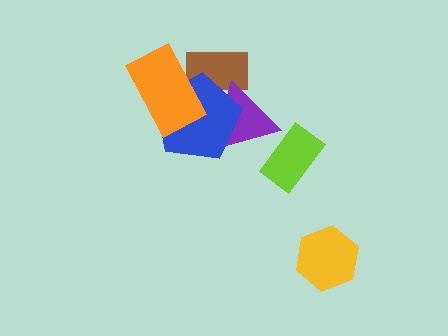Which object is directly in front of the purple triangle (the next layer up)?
The lime rectangle is directly in front of the purple triangle.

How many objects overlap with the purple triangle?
3 objects overlap with the purple triangle.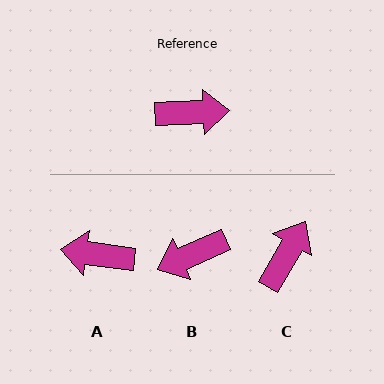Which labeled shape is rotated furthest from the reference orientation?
A, about 170 degrees away.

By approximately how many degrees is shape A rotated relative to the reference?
Approximately 170 degrees counter-clockwise.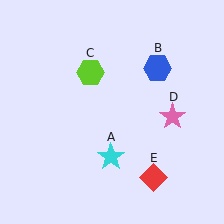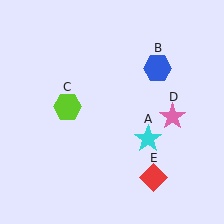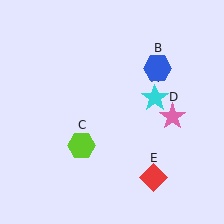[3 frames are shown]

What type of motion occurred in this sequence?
The cyan star (object A), lime hexagon (object C) rotated counterclockwise around the center of the scene.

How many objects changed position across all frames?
2 objects changed position: cyan star (object A), lime hexagon (object C).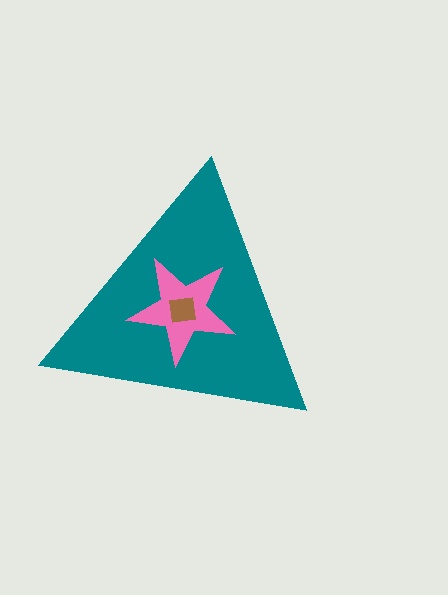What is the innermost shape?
The brown square.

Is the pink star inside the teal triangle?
Yes.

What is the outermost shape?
The teal triangle.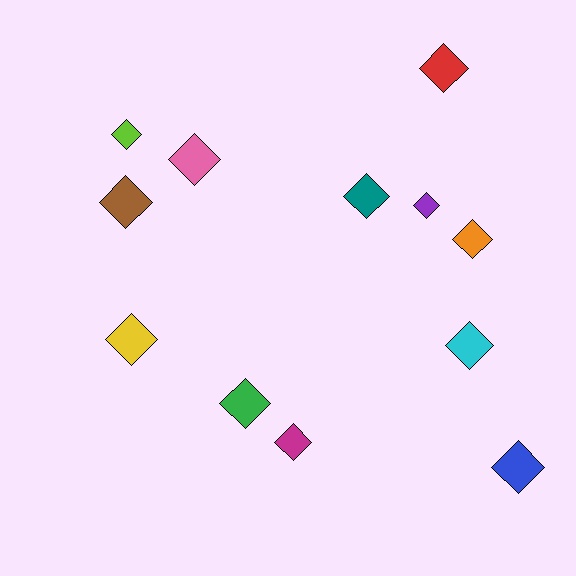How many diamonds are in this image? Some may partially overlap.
There are 12 diamonds.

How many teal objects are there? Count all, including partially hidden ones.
There is 1 teal object.